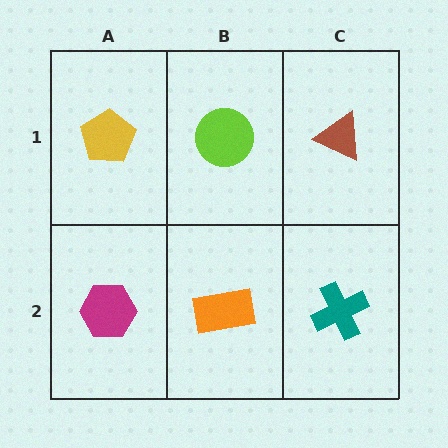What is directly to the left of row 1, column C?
A lime circle.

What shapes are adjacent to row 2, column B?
A lime circle (row 1, column B), a magenta hexagon (row 2, column A), a teal cross (row 2, column C).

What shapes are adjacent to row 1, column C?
A teal cross (row 2, column C), a lime circle (row 1, column B).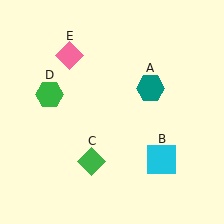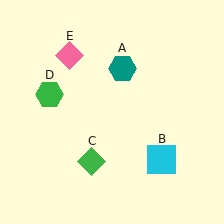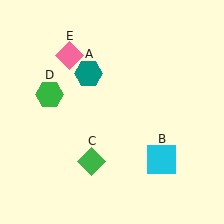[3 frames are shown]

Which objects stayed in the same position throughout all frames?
Cyan square (object B) and green diamond (object C) and green hexagon (object D) and pink diamond (object E) remained stationary.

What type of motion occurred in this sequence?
The teal hexagon (object A) rotated counterclockwise around the center of the scene.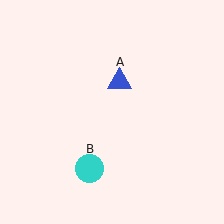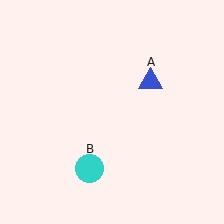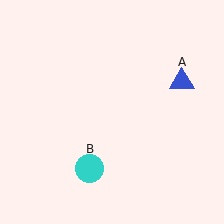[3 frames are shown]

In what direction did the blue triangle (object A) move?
The blue triangle (object A) moved right.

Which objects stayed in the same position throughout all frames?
Cyan circle (object B) remained stationary.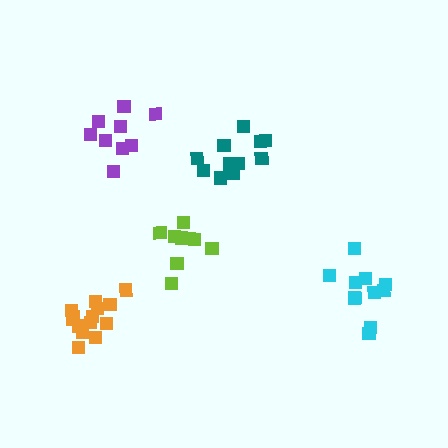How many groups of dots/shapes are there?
There are 5 groups.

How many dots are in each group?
Group 1: 11 dots, Group 2: 9 dots, Group 3: 12 dots, Group 4: 15 dots, Group 5: 9 dots (56 total).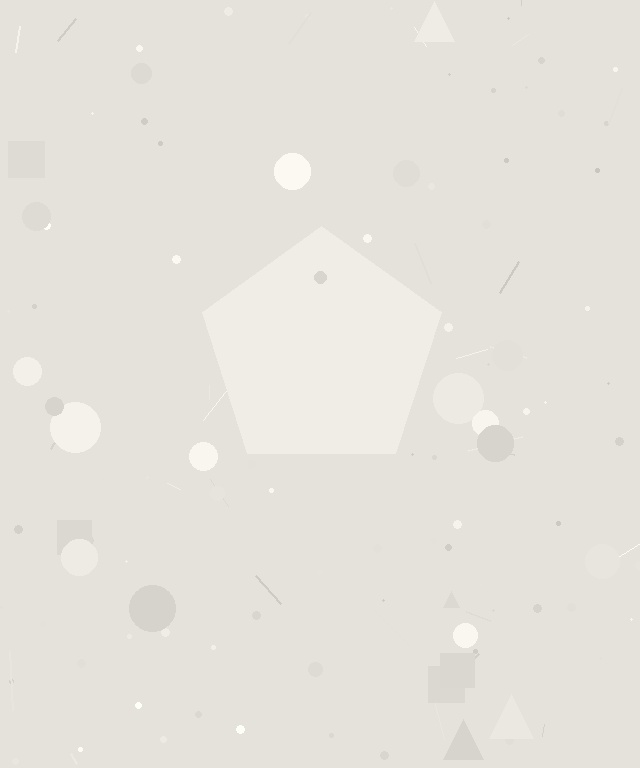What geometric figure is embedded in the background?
A pentagon is embedded in the background.